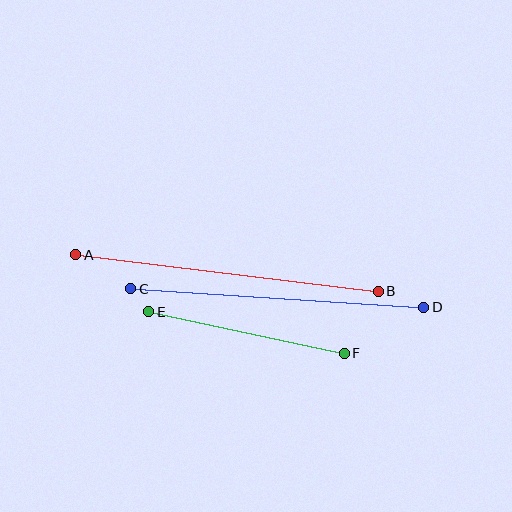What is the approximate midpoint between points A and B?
The midpoint is at approximately (227, 273) pixels.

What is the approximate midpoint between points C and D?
The midpoint is at approximately (277, 298) pixels.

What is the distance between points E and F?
The distance is approximately 200 pixels.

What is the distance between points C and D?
The distance is approximately 294 pixels.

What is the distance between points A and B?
The distance is approximately 305 pixels.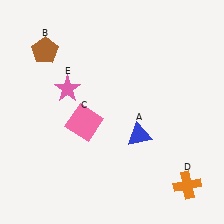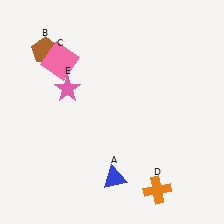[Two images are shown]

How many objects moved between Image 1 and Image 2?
3 objects moved between the two images.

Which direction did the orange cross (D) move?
The orange cross (D) moved left.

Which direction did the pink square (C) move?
The pink square (C) moved up.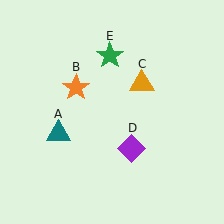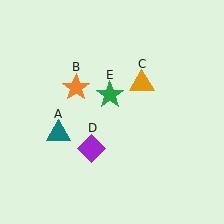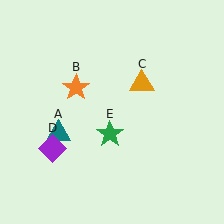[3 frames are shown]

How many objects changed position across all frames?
2 objects changed position: purple diamond (object D), green star (object E).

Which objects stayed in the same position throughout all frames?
Teal triangle (object A) and orange star (object B) and orange triangle (object C) remained stationary.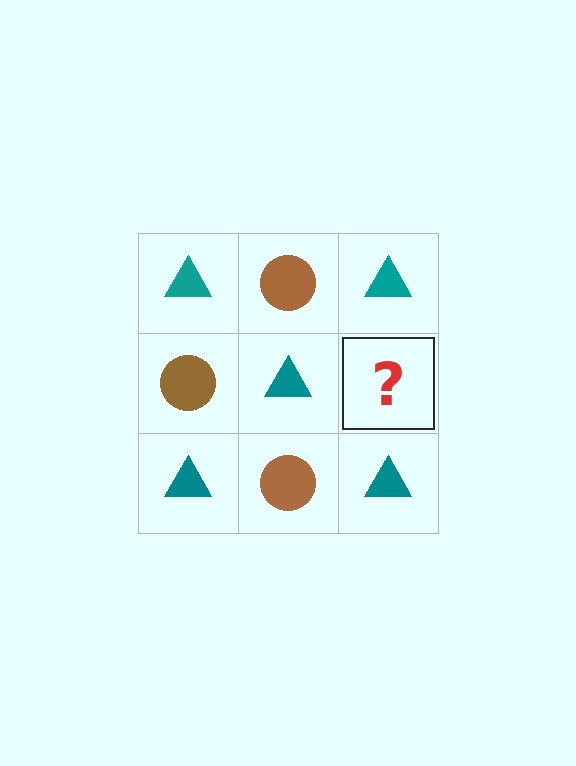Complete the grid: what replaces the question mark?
The question mark should be replaced with a brown circle.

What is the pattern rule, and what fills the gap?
The rule is that it alternates teal triangle and brown circle in a checkerboard pattern. The gap should be filled with a brown circle.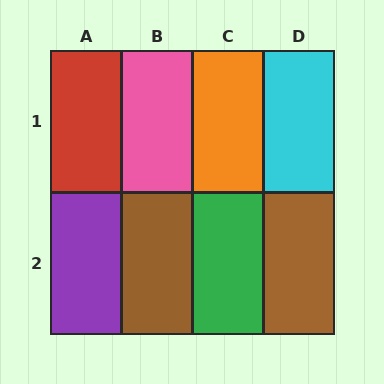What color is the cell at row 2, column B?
Brown.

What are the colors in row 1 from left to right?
Red, pink, orange, cyan.